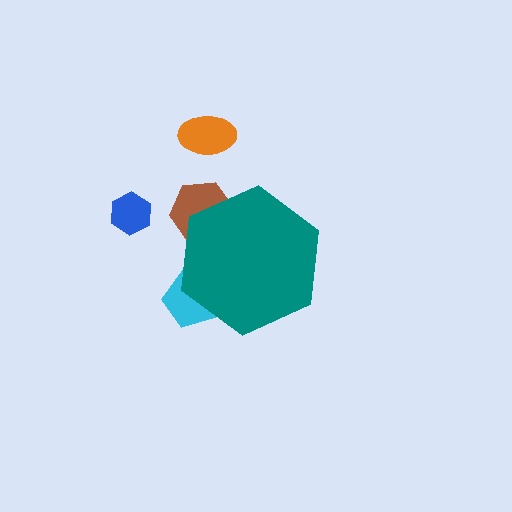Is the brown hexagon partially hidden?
Yes, the brown hexagon is partially hidden behind the teal hexagon.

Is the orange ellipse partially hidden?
No, the orange ellipse is fully visible.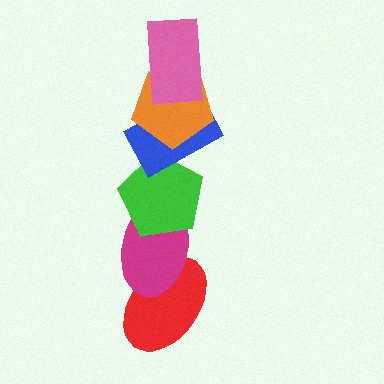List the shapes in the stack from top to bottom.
From top to bottom: the pink rectangle, the orange pentagon, the blue rectangle, the green pentagon, the magenta ellipse, the red ellipse.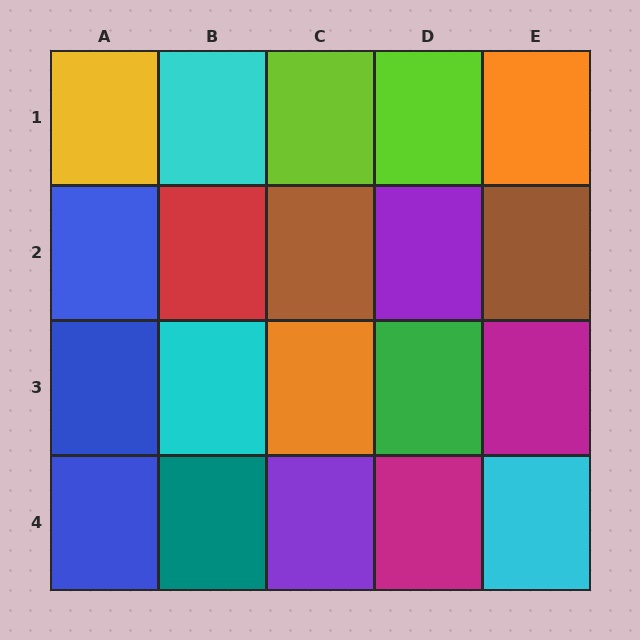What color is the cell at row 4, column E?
Cyan.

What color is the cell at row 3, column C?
Orange.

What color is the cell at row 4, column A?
Blue.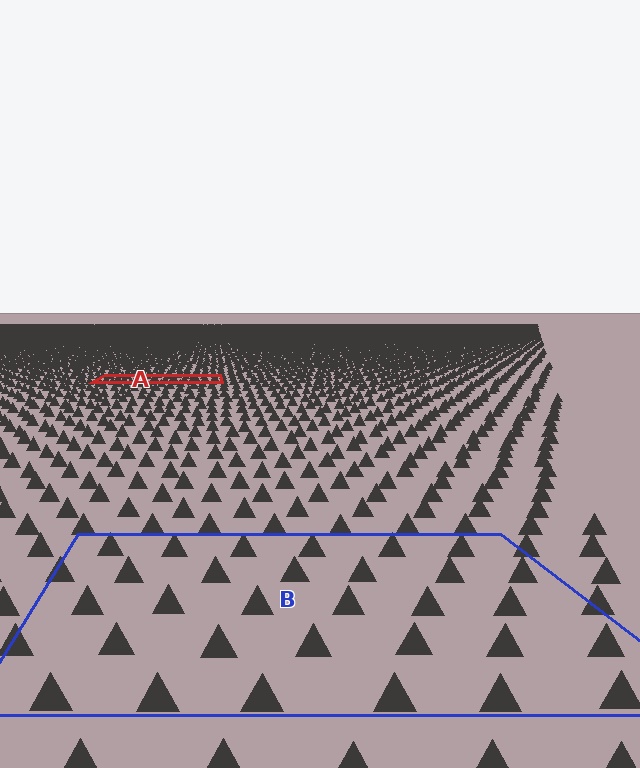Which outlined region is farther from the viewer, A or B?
Region A is farther from the viewer — the texture elements inside it appear smaller and more densely packed.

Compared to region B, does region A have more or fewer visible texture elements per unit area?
Region A has more texture elements per unit area — they are packed more densely because it is farther away.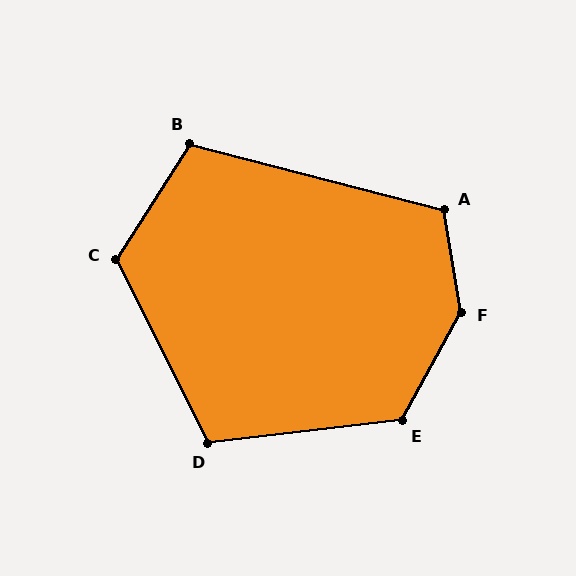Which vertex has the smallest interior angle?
B, at approximately 108 degrees.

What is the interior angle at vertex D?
Approximately 110 degrees (obtuse).